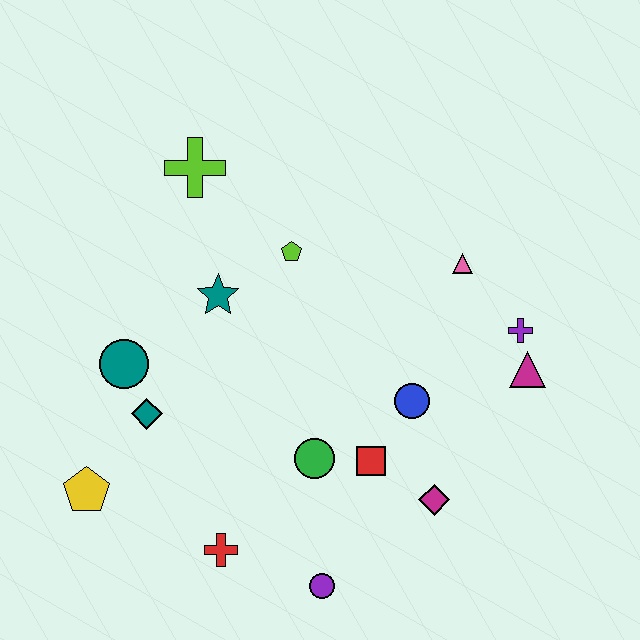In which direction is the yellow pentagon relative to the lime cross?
The yellow pentagon is below the lime cross.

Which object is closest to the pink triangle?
The purple cross is closest to the pink triangle.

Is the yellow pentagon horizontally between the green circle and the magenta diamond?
No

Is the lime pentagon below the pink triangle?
No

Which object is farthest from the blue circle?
The yellow pentagon is farthest from the blue circle.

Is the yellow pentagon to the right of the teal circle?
No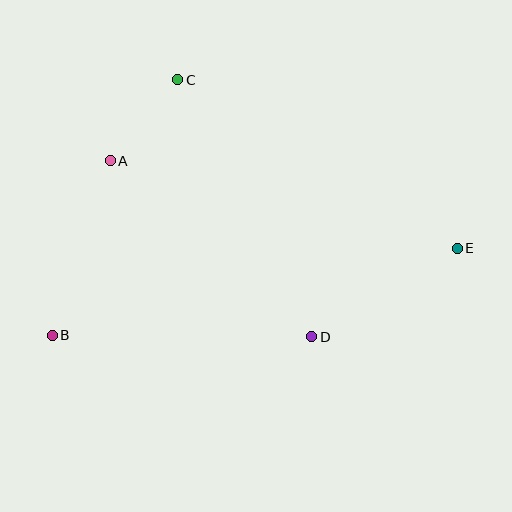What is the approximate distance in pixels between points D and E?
The distance between D and E is approximately 170 pixels.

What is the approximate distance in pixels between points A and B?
The distance between A and B is approximately 184 pixels.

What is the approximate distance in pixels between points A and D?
The distance between A and D is approximately 267 pixels.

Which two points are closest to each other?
Points A and C are closest to each other.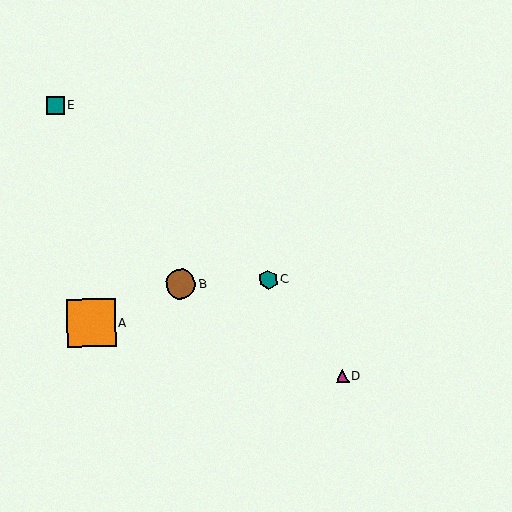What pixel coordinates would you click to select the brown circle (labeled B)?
Click at (181, 284) to select the brown circle B.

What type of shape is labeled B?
Shape B is a brown circle.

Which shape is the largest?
The orange square (labeled A) is the largest.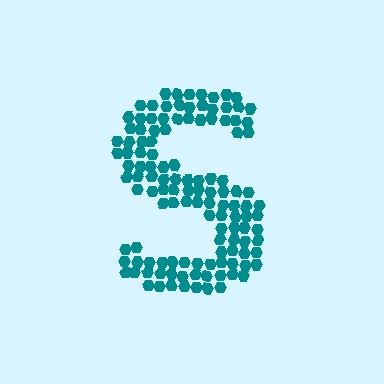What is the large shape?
The large shape is the letter S.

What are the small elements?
The small elements are hexagons.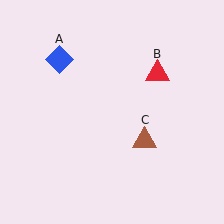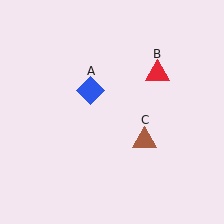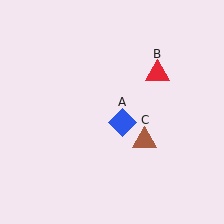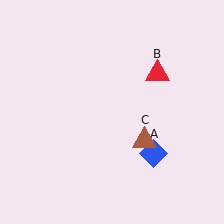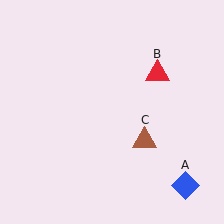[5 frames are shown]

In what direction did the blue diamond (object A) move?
The blue diamond (object A) moved down and to the right.